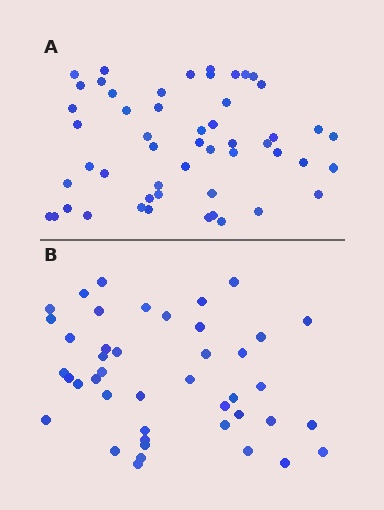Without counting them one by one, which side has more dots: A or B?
Region A (the top region) has more dots.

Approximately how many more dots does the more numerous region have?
Region A has roughly 8 or so more dots than region B.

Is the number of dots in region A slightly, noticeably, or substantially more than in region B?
Region A has only slightly more — the two regions are fairly close. The ratio is roughly 1.2 to 1.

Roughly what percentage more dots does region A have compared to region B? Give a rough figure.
About 20% more.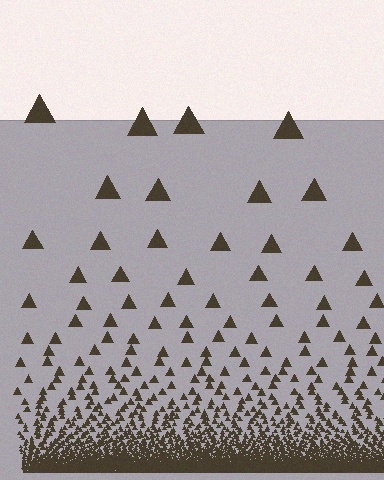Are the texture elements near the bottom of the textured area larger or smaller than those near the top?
Smaller. The gradient is inverted — elements near the bottom are smaller and denser.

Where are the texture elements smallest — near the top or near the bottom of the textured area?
Near the bottom.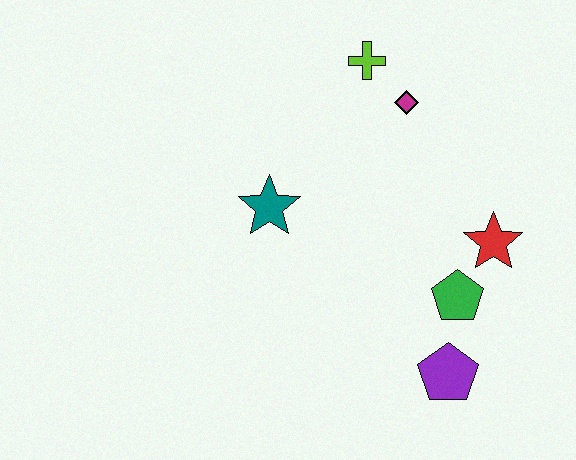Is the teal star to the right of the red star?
No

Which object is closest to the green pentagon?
The red star is closest to the green pentagon.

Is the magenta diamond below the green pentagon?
No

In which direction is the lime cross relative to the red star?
The lime cross is above the red star.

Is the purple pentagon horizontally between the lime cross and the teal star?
No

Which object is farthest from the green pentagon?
The lime cross is farthest from the green pentagon.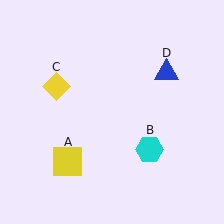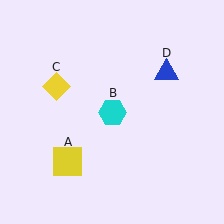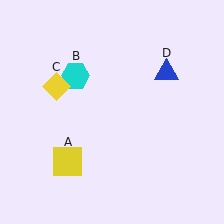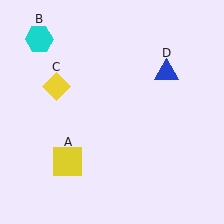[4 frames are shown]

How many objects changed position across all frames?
1 object changed position: cyan hexagon (object B).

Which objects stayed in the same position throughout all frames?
Yellow square (object A) and yellow diamond (object C) and blue triangle (object D) remained stationary.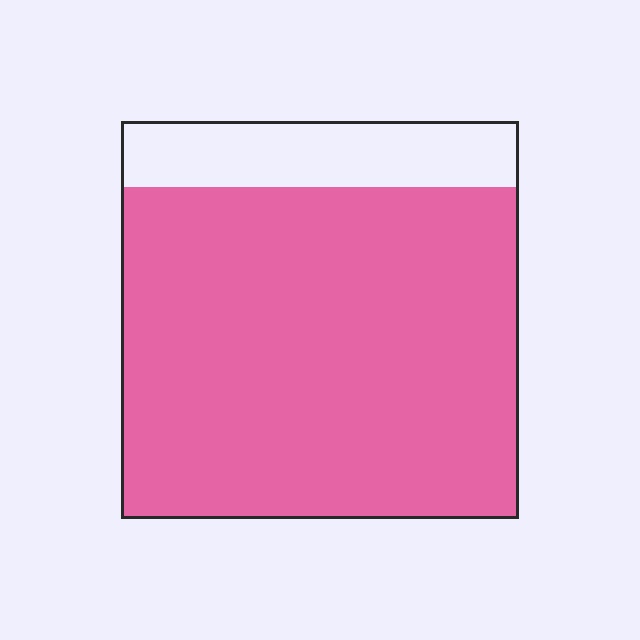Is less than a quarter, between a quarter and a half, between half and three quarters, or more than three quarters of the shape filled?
More than three quarters.